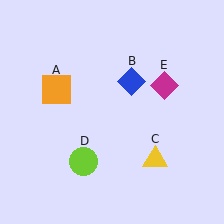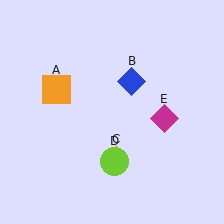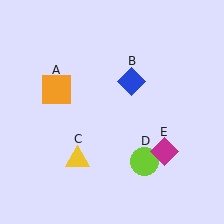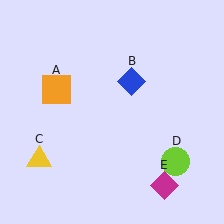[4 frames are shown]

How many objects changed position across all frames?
3 objects changed position: yellow triangle (object C), lime circle (object D), magenta diamond (object E).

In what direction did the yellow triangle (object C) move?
The yellow triangle (object C) moved left.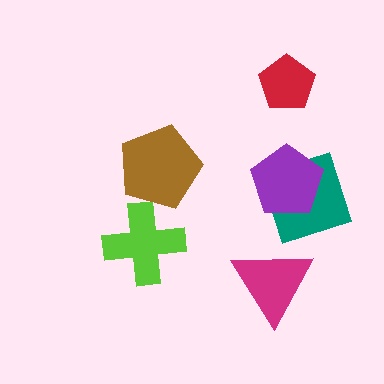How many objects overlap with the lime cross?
0 objects overlap with the lime cross.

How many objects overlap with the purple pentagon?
1 object overlaps with the purple pentagon.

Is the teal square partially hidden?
Yes, it is partially covered by another shape.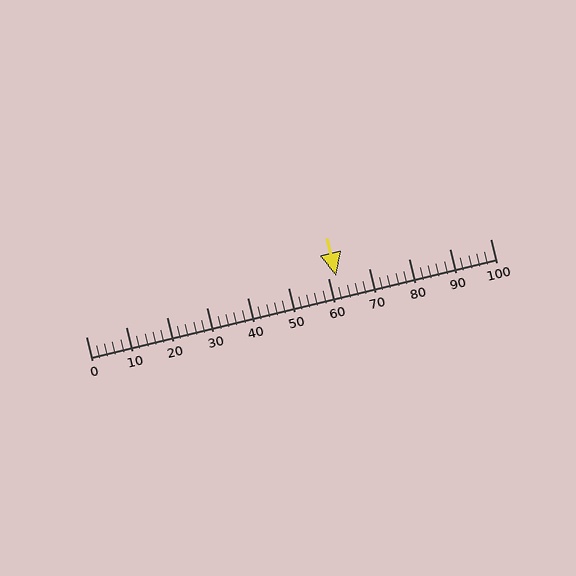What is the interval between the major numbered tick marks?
The major tick marks are spaced 10 units apart.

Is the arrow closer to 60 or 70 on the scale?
The arrow is closer to 60.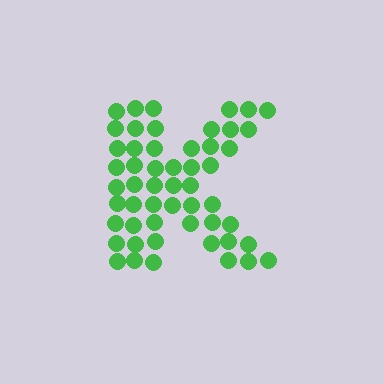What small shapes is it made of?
It is made of small circles.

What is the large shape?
The large shape is the letter K.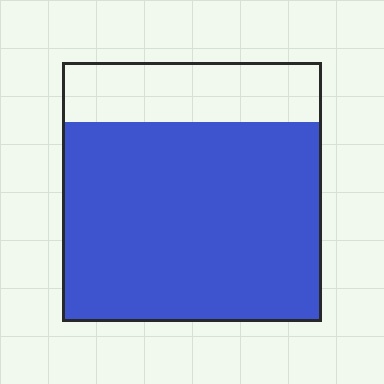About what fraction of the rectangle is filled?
About three quarters (3/4).